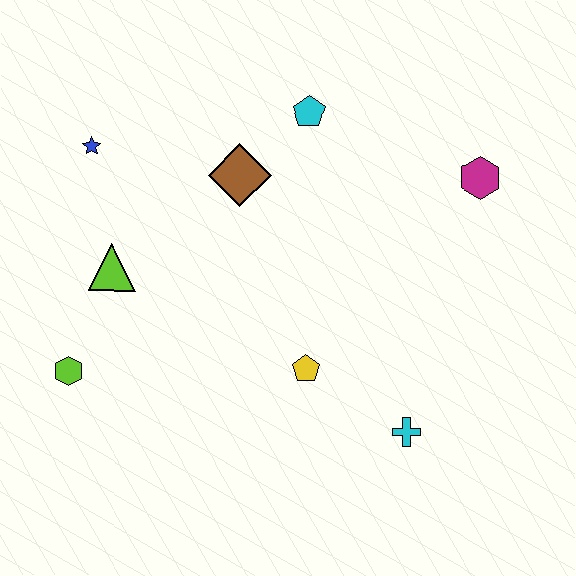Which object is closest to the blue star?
The lime triangle is closest to the blue star.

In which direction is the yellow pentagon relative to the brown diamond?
The yellow pentagon is below the brown diamond.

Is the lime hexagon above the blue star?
No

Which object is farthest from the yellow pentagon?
The blue star is farthest from the yellow pentagon.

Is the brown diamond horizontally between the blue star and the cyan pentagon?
Yes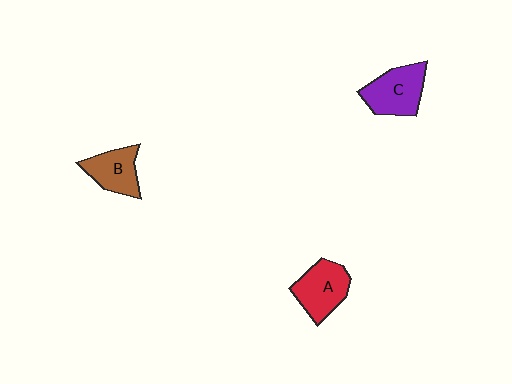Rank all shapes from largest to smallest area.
From largest to smallest: C (purple), A (red), B (brown).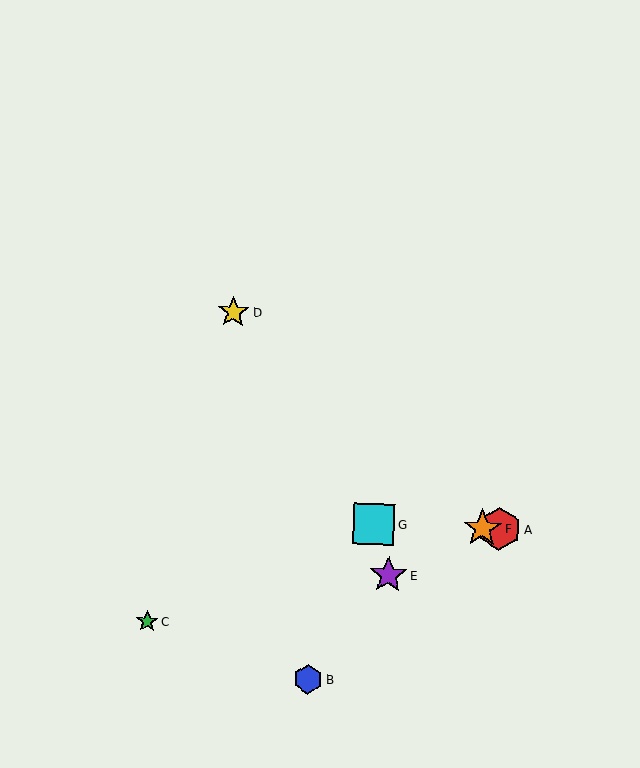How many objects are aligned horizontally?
3 objects (A, F, G) are aligned horizontally.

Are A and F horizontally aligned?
Yes, both are at y≈529.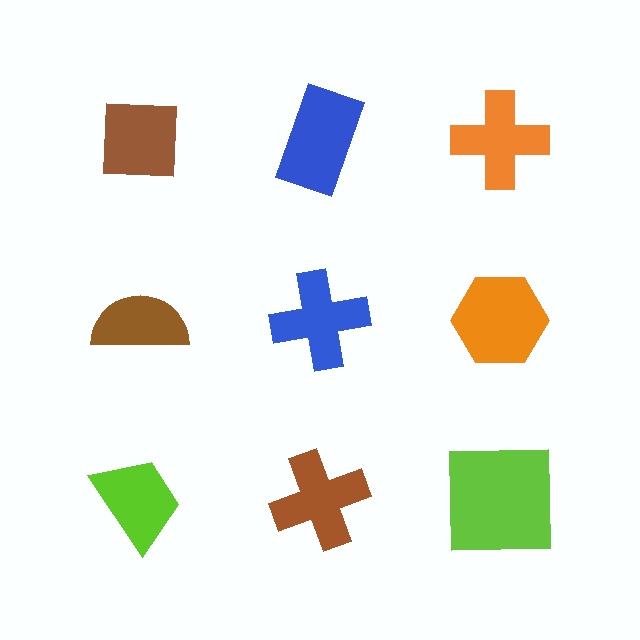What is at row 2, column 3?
An orange hexagon.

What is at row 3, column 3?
A lime square.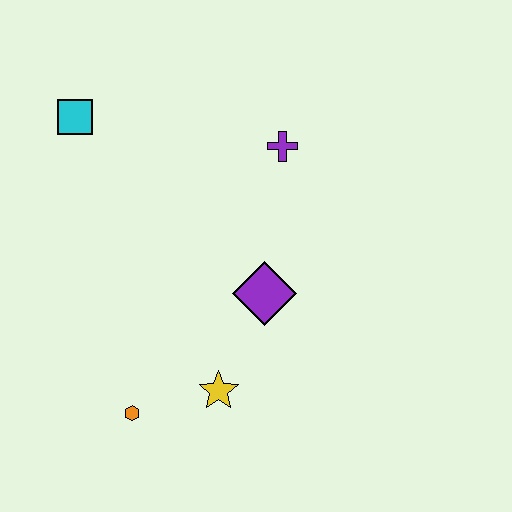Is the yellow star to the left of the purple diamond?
Yes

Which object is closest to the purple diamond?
The yellow star is closest to the purple diamond.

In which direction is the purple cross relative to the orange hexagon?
The purple cross is above the orange hexagon.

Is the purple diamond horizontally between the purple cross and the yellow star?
Yes